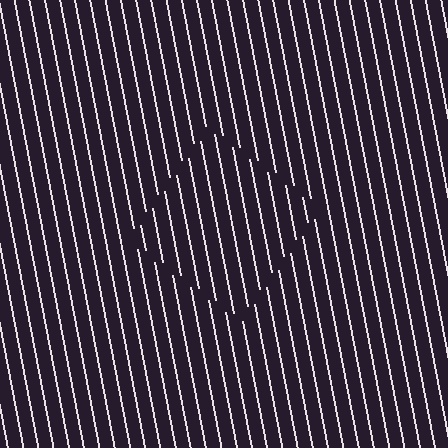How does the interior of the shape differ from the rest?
The interior of the shape contains the same grating, shifted by half a period — the contour is defined by the phase discontinuity where line-ends from the inner and outer gratings abut.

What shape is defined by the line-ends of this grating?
An illusory square. The interior of the shape contains the same grating, shifted by half a period — the contour is defined by the phase discontinuity where line-ends from the inner and outer gratings abut.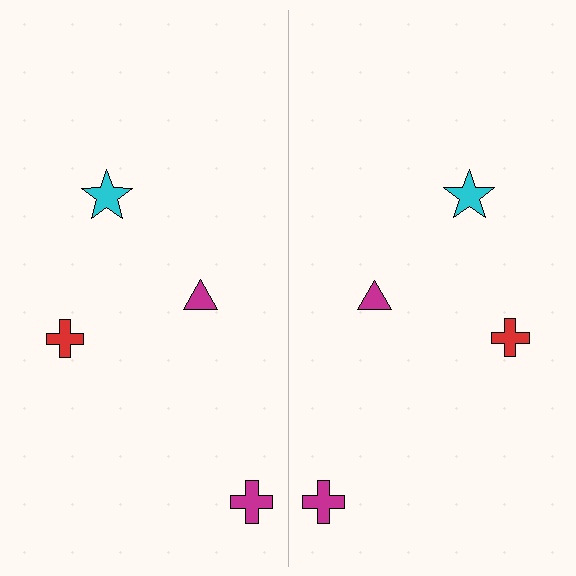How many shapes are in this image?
There are 8 shapes in this image.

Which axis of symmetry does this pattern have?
The pattern has a vertical axis of symmetry running through the center of the image.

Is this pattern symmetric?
Yes, this pattern has bilateral (reflection) symmetry.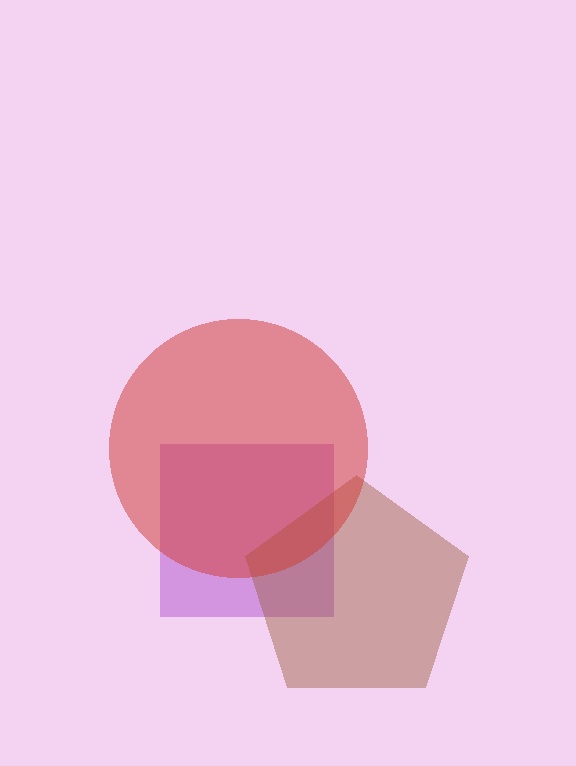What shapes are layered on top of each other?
The layered shapes are: a purple square, a brown pentagon, a red circle.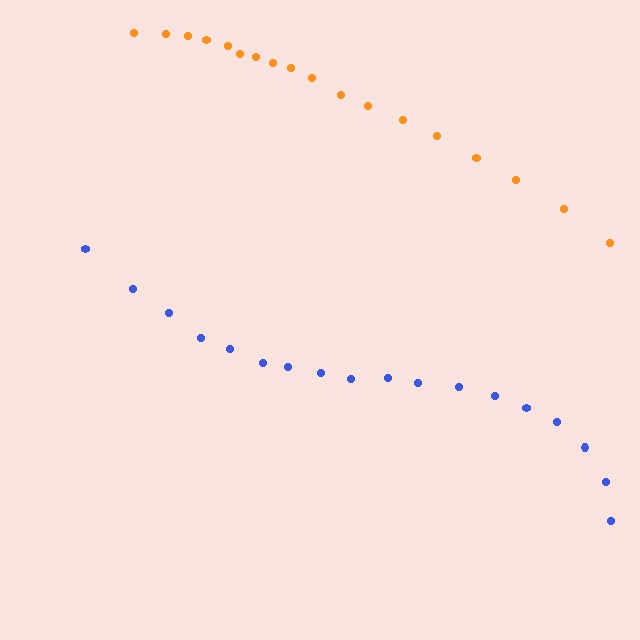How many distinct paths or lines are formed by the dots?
There are 2 distinct paths.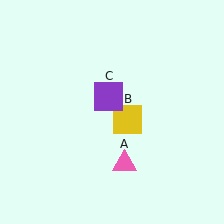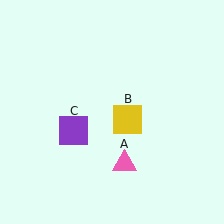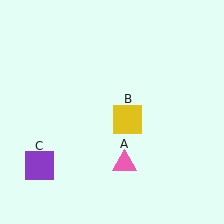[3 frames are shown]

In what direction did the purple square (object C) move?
The purple square (object C) moved down and to the left.